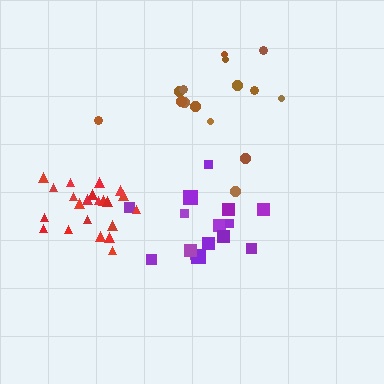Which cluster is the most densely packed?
Red.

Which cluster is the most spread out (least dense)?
Brown.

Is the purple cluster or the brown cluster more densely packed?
Purple.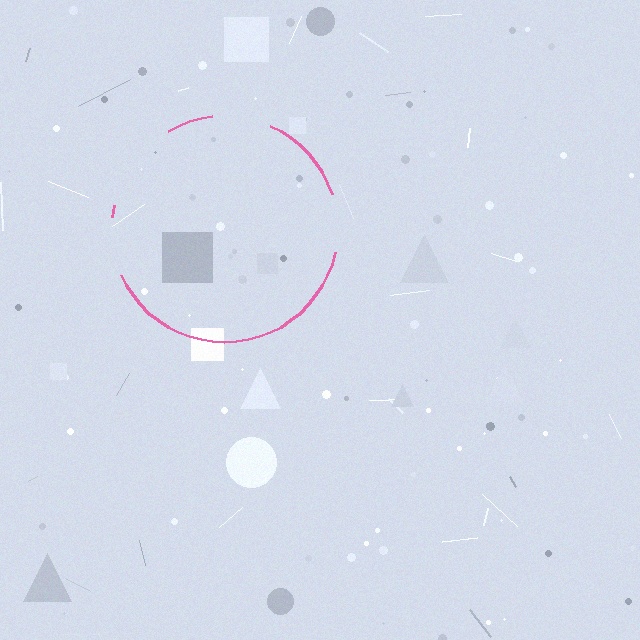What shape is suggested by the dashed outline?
The dashed outline suggests a circle.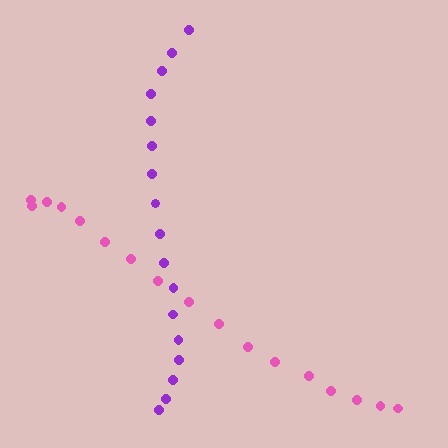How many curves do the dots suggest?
There are 2 distinct paths.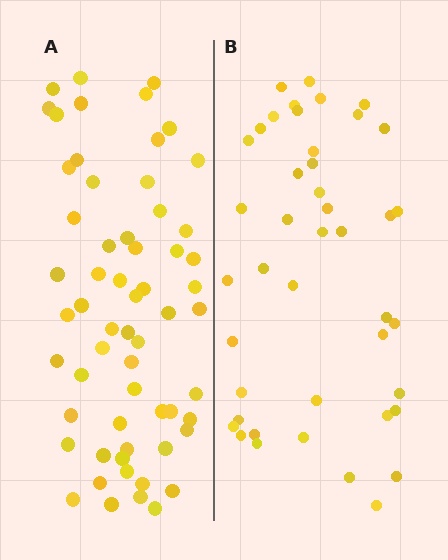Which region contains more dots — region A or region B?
Region A (the left region) has more dots.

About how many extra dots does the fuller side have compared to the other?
Region A has approximately 15 more dots than region B.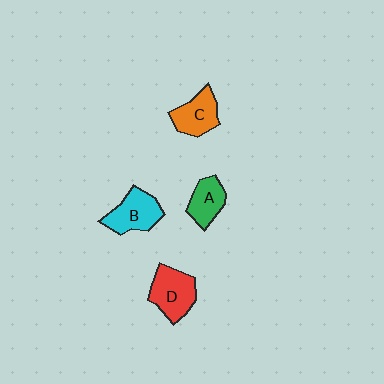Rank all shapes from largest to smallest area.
From largest to smallest: D (red), B (cyan), C (orange), A (green).